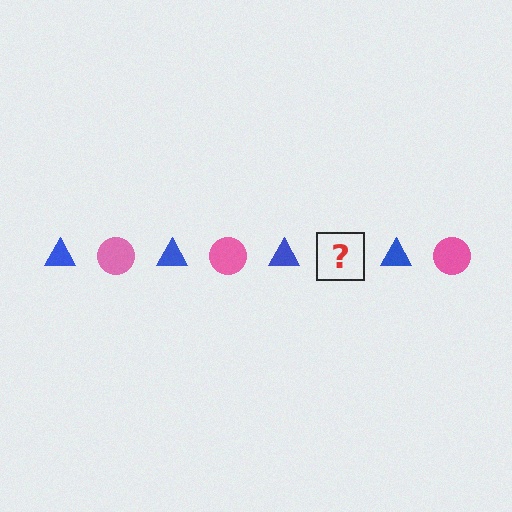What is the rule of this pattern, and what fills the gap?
The rule is that the pattern alternates between blue triangle and pink circle. The gap should be filled with a pink circle.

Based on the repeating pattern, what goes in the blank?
The blank should be a pink circle.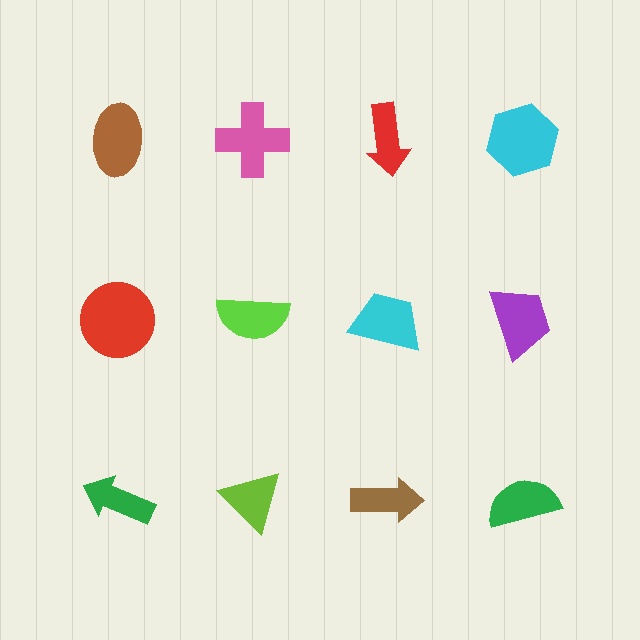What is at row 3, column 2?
A lime triangle.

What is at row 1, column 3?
A red arrow.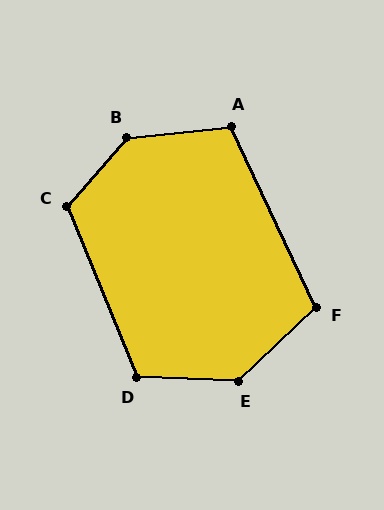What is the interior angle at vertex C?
Approximately 117 degrees (obtuse).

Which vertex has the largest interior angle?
B, at approximately 137 degrees.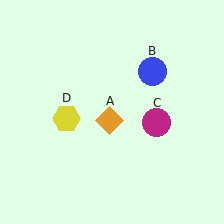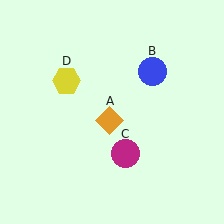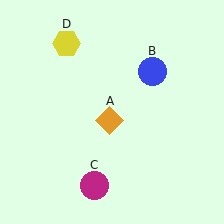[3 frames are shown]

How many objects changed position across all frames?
2 objects changed position: magenta circle (object C), yellow hexagon (object D).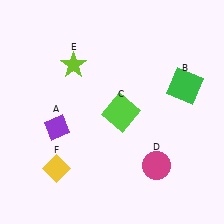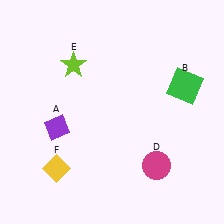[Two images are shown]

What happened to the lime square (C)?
The lime square (C) was removed in Image 2. It was in the bottom-right area of Image 1.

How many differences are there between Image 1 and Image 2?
There is 1 difference between the two images.